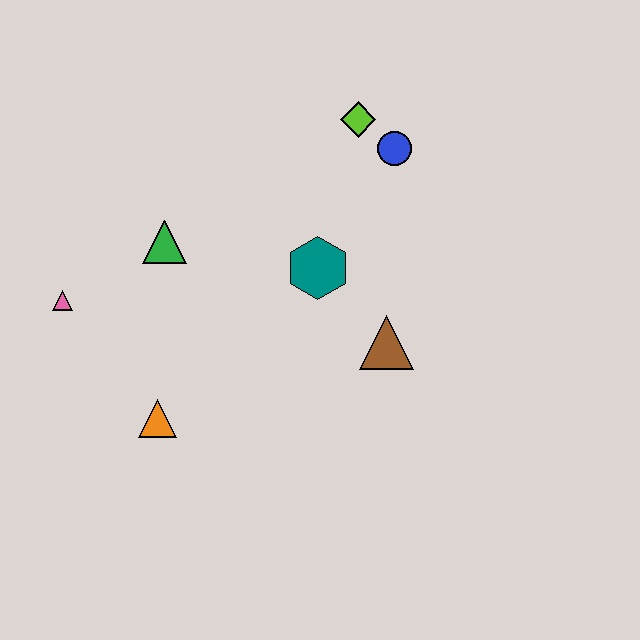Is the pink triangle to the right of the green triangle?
No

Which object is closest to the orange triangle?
The pink triangle is closest to the orange triangle.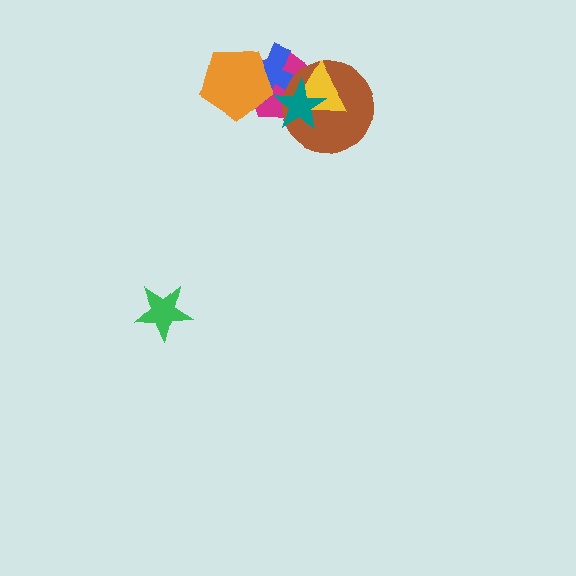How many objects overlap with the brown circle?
3 objects overlap with the brown circle.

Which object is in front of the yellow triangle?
The teal star is in front of the yellow triangle.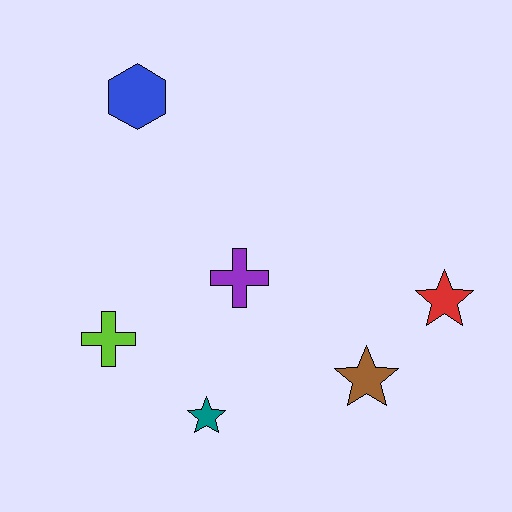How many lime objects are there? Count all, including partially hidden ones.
There is 1 lime object.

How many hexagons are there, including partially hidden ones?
There is 1 hexagon.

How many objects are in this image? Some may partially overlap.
There are 6 objects.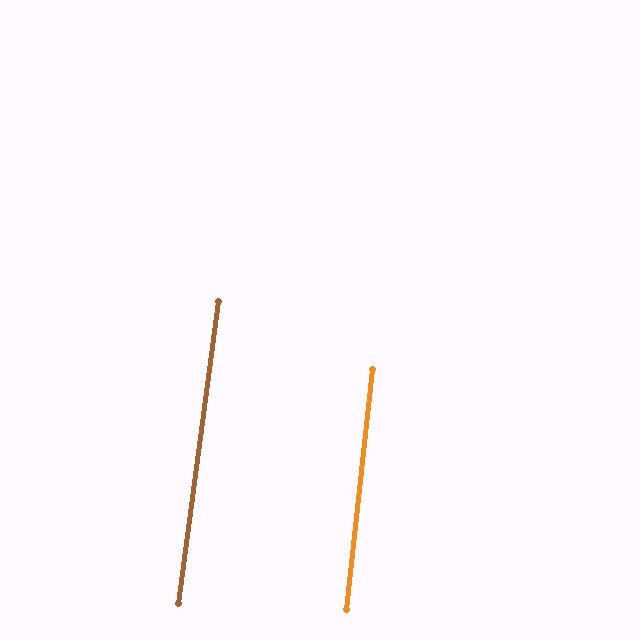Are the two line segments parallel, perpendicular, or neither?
Parallel — their directions differ by only 1.3°.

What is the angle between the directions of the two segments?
Approximately 1 degree.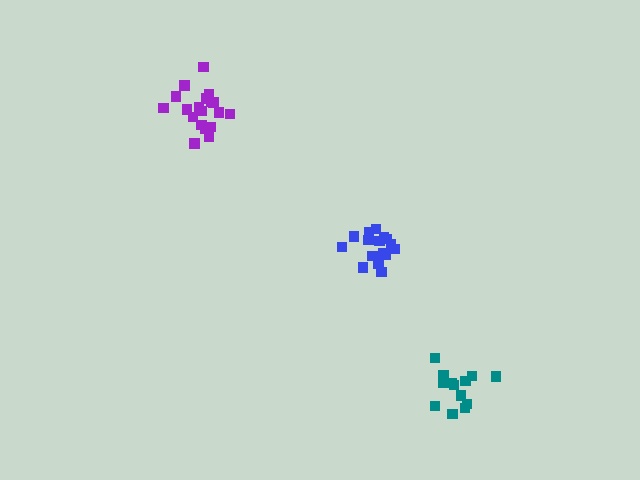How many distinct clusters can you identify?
There are 3 distinct clusters.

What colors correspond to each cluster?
The clusters are colored: purple, teal, blue.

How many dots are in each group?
Group 1: 19 dots, Group 2: 14 dots, Group 3: 16 dots (49 total).